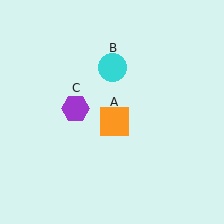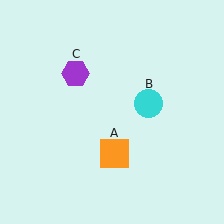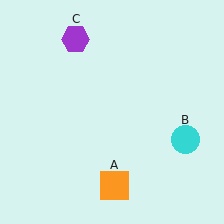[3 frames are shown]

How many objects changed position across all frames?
3 objects changed position: orange square (object A), cyan circle (object B), purple hexagon (object C).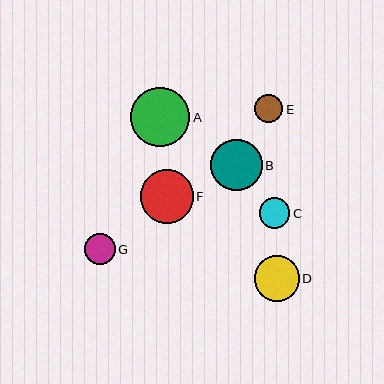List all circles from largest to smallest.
From largest to smallest: A, F, B, D, G, C, E.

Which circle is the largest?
Circle A is the largest with a size of approximately 60 pixels.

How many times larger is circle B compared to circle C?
Circle B is approximately 1.7 times the size of circle C.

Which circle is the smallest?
Circle E is the smallest with a size of approximately 29 pixels.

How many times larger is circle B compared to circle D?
Circle B is approximately 1.1 times the size of circle D.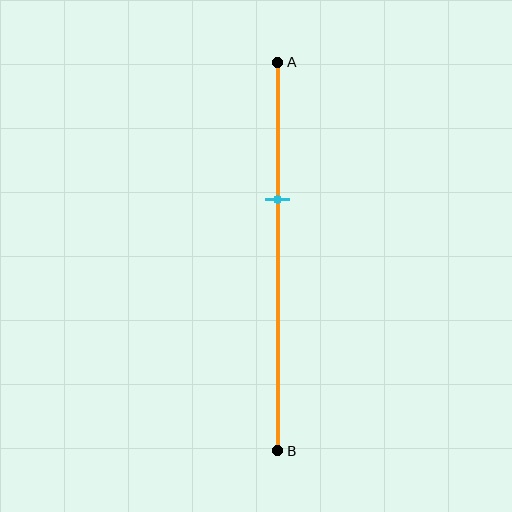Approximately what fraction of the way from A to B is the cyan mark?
The cyan mark is approximately 35% of the way from A to B.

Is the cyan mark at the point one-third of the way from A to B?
Yes, the mark is approximately at the one-third point.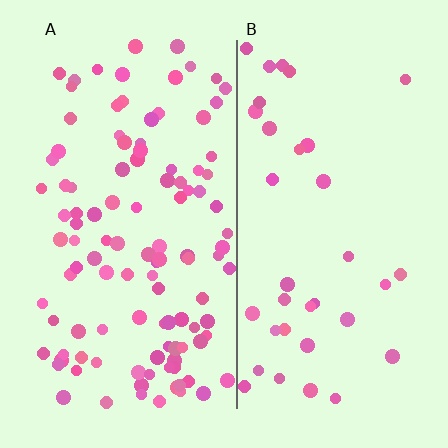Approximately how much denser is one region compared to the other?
Approximately 3.1× — region A over region B.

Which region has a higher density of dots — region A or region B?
A (the left).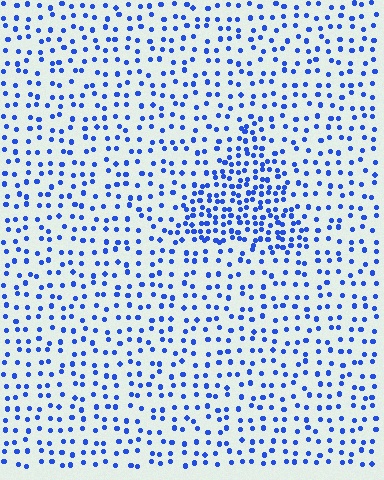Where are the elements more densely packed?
The elements are more densely packed inside the triangle boundary.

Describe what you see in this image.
The image contains small blue elements arranged at two different densities. A triangle-shaped region is visible where the elements are more densely packed than the surrounding area.